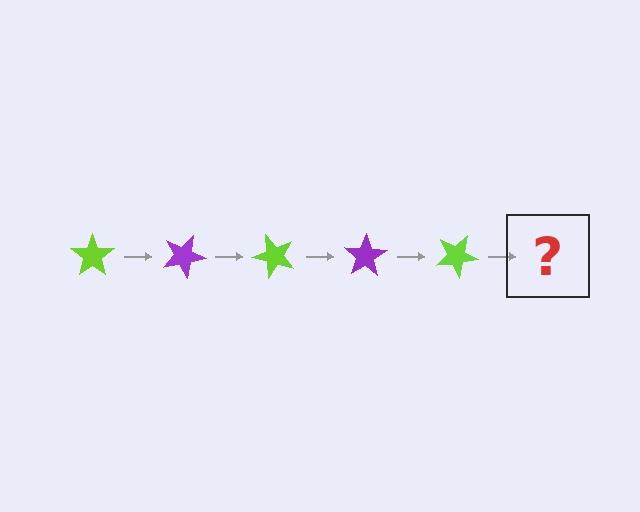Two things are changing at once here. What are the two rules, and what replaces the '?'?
The two rules are that it rotates 25 degrees each step and the color cycles through lime and purple. The '?' should be a purple star, rotated 125 degrees from the start.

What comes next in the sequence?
The next element should be a purple star, rotated 125 degrees from the start.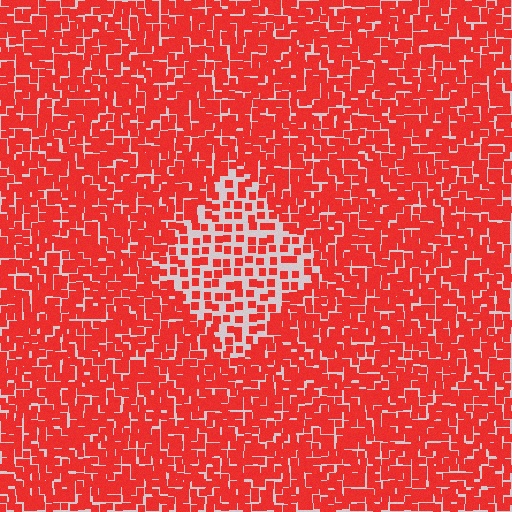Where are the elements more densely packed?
The elements are more densely packed outside the diamond boundary.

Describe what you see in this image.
The image contains small red elements arranged at two different densities. A diamond-shaped region is visible where the elements are less densely packed than the surrounding area.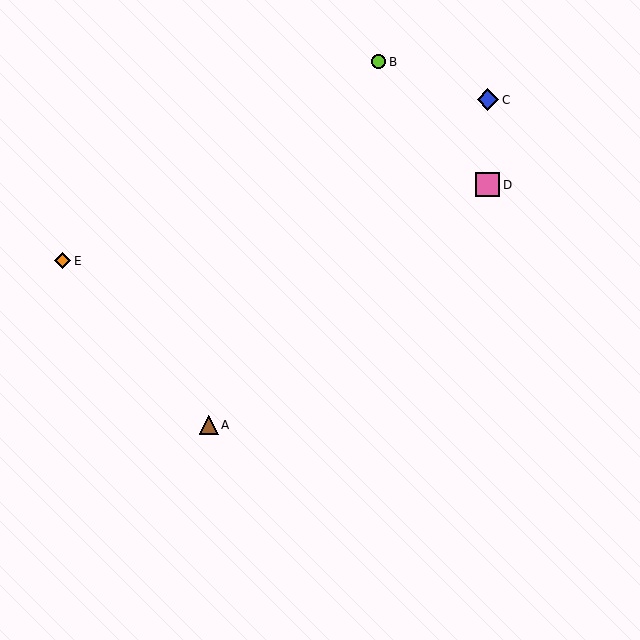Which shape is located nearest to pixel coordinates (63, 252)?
The orange diamond (labeled E) at (63, 261) is nearest to that location.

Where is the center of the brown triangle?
The center of the brown triangle is at (209, 425).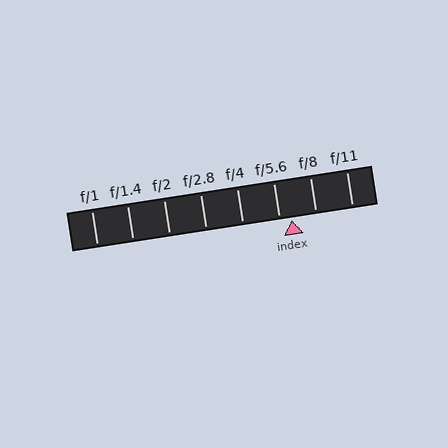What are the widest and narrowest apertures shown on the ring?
The widest aperture shown is f/1 and the narrowest is f/11.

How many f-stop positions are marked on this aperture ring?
There are 8 f-stop positions marked.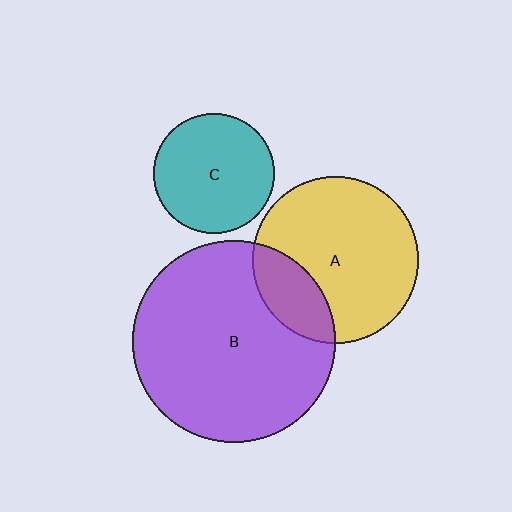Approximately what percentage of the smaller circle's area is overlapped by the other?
Approximately 20%.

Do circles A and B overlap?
Yes.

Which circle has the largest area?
Circle B (purple).